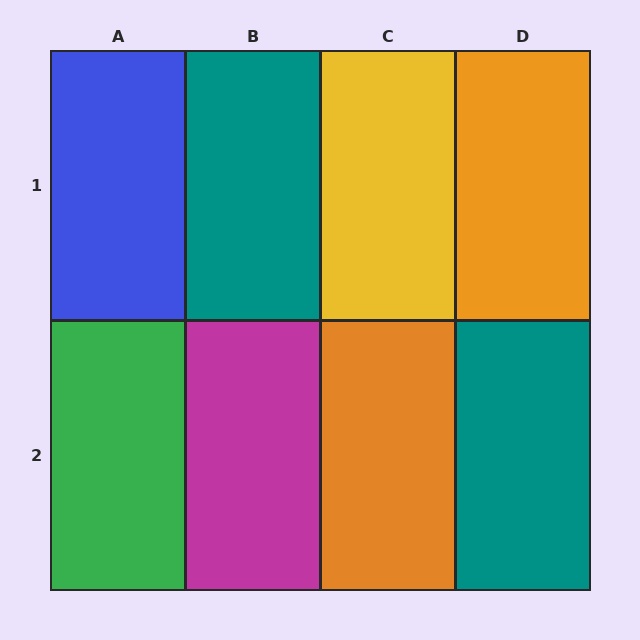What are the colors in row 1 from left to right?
Blue, teal, yellow, orange.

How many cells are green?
1 cell is green.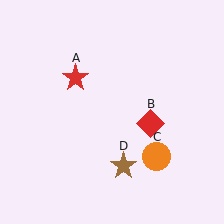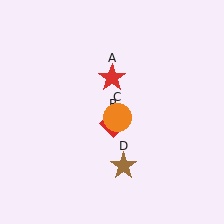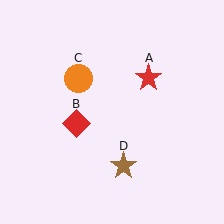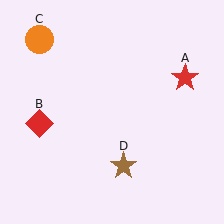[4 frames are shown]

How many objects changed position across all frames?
3 objects changed position: red star (object A), red diamond (object B), orange circle (object C).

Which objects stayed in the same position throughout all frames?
Brown star (object D) remained stationary.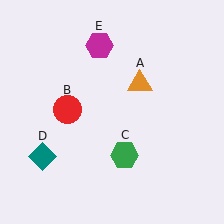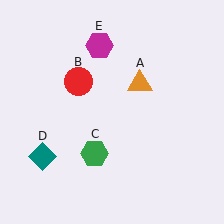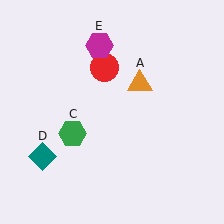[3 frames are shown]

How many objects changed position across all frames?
2 objects changed position: red circle (object B), green hexagon (object C).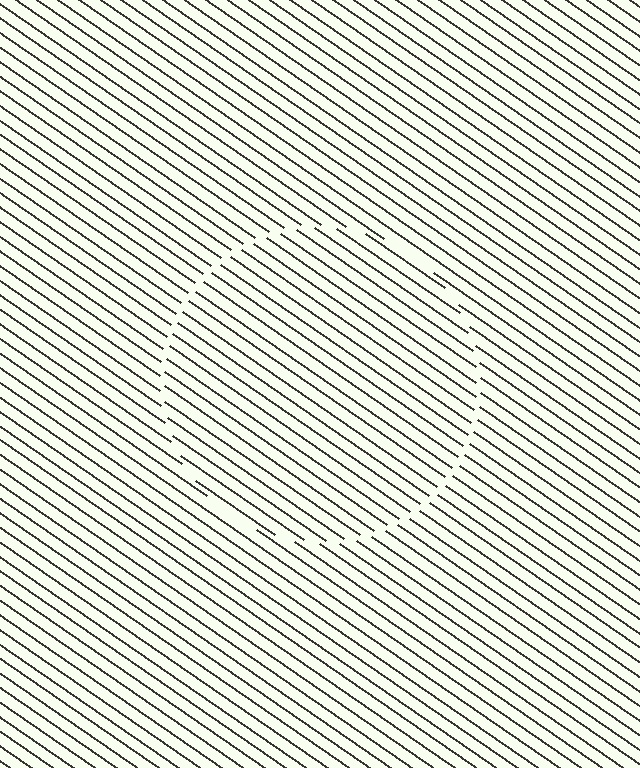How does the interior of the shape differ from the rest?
The interior of the shape contains the same grating, shifted by half a period — the contour is defined by the phase discontinuity where line-ends from the inner and outer gratings abut.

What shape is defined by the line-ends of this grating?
An illusory circle. The interior of the shape contains the same grating, shifted by half a period — the contour is defined by the phase discontinuity where line-ends from the inner and outer gratings abut.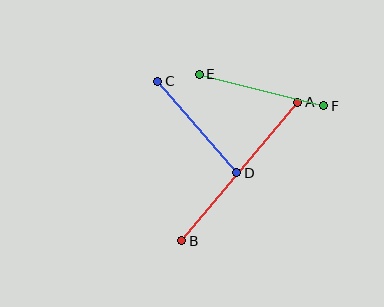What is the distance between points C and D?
The distance is approximately 121 pixels.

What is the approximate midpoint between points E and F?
The midpoint is at approximately (262, 90) pixels.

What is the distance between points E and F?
The distance is approximately 129 pixels.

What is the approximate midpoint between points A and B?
The midpoint is at approximately (240, 171) pixels.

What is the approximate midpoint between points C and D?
The midpoint is at approximately (197, 127) pixels.